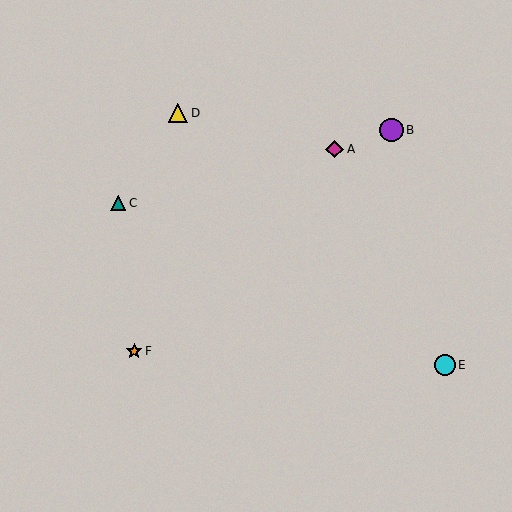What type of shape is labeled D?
Shape D is a yellow triangle.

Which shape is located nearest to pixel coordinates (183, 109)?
The yellow triangle (labeled D) at (178, 113) is nearest to that location.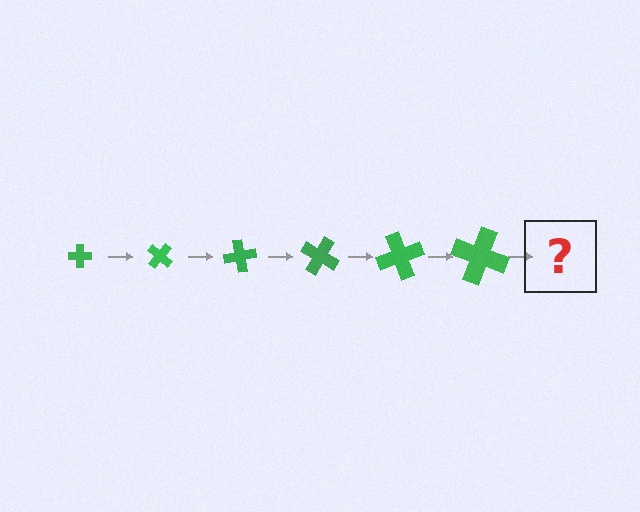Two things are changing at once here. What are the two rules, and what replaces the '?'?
The two rules are that the cross grows larger each step and it rotates 40 degrees each step. The '?' should be a cross, larger than the previous one and rotated 240 degrees from the start.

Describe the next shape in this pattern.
It should be a cross, larger than the previous one and rotated 240 degrees from the start.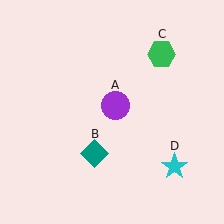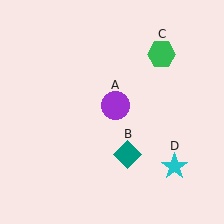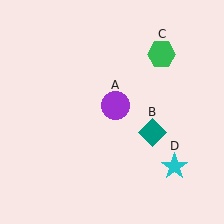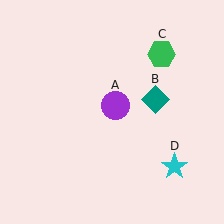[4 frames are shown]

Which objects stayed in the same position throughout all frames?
Purple circle (object A) and green hexagon (object C) and cyan star (object D) remained stationary.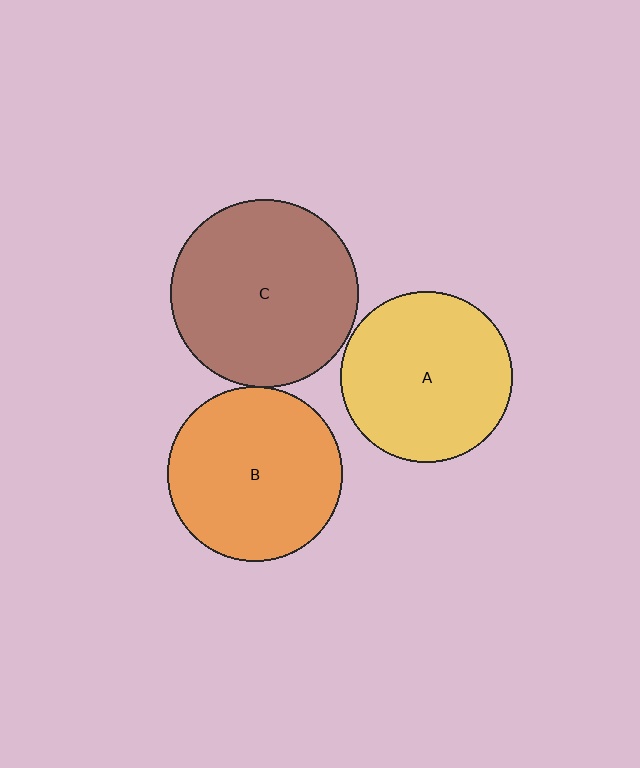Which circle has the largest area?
Circle C (brown).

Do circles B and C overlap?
Yes.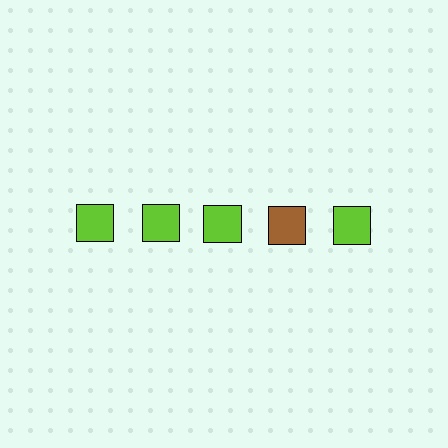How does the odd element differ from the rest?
It has a different color: brown instead of lime.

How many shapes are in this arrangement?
There are 5 shapes arranged in a grid pattern.